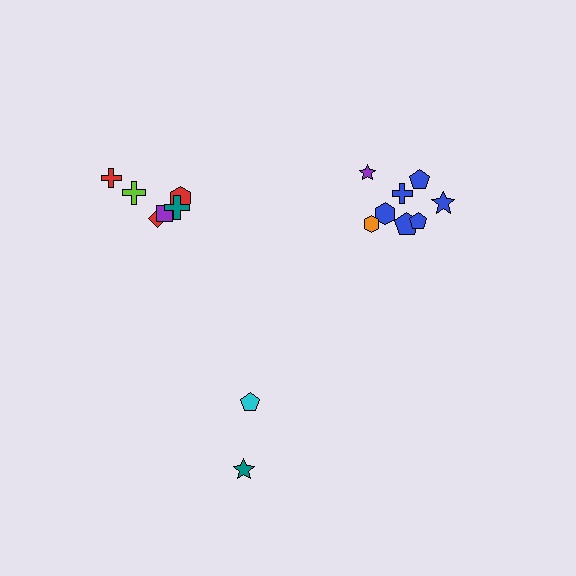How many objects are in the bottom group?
There are 3 objects.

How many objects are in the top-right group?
There are 8 objects.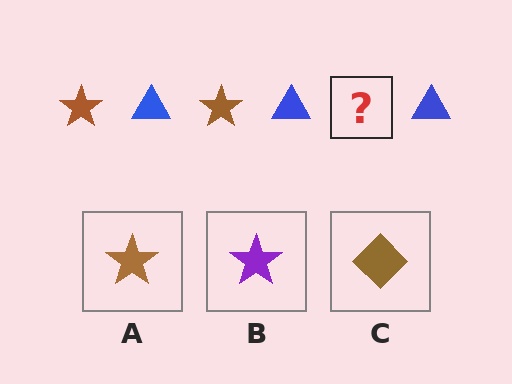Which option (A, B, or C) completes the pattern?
A.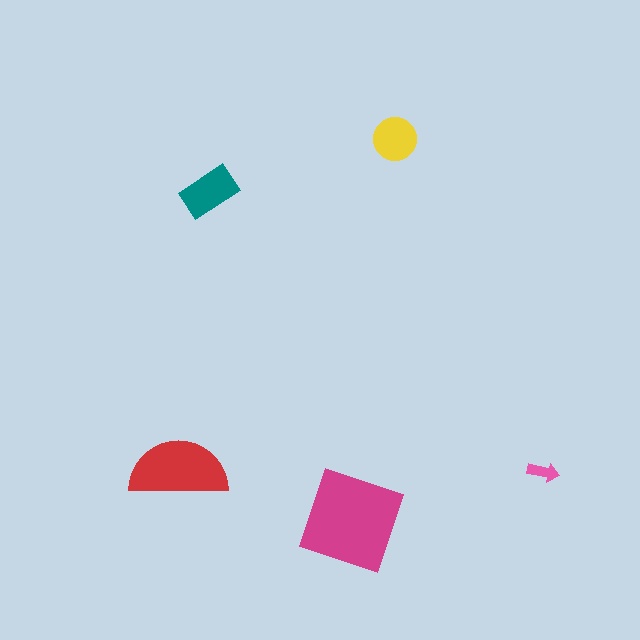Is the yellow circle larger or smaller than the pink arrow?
Larger.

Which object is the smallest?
The pink arrow.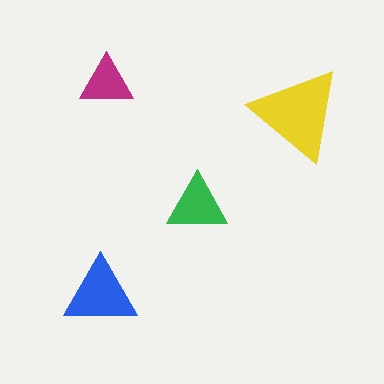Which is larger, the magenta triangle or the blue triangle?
The blue one.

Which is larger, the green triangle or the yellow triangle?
The yellow one.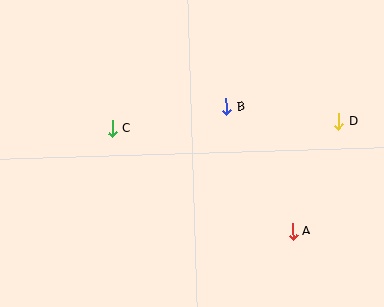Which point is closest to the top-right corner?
Point D is closest to the top-right corner.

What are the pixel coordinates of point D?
Point D is at (339, 121).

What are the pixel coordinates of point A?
Point A is at (292, 232).